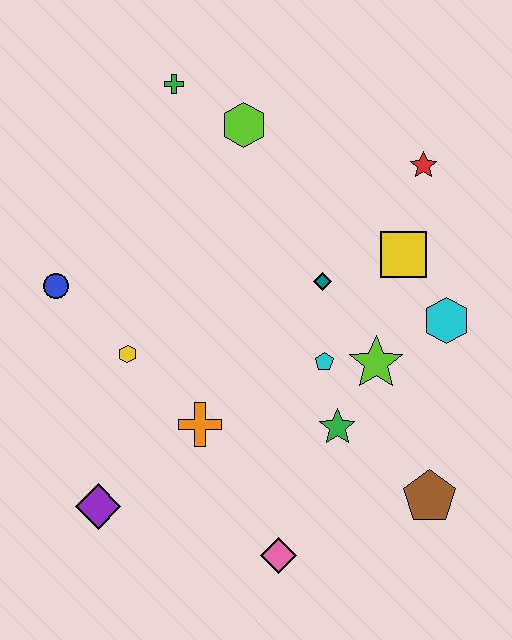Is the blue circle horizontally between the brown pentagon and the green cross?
No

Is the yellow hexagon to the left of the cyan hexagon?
Yes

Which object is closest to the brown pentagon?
The green star is closest to the brown pentagon.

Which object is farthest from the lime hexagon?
The pink diamond is farthest from the lime hexagon.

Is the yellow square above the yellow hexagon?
Yes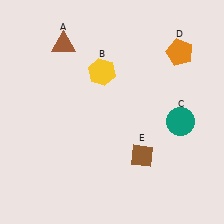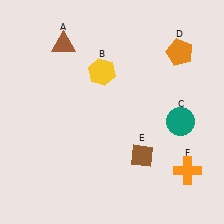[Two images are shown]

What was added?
An orange cross (F) was added in Image 2.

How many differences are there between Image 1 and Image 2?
There is 1 difference between the two images.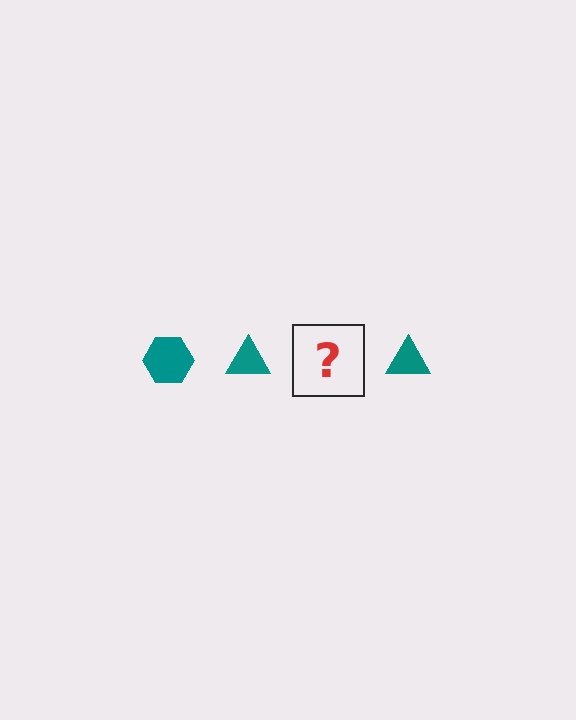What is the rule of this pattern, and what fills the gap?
The rule is that the pattern cycles through hexagon, triangle shapes in teal. The gap should be filled with a teal hexagon.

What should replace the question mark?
The question mark should be replaced with a teal hexagon.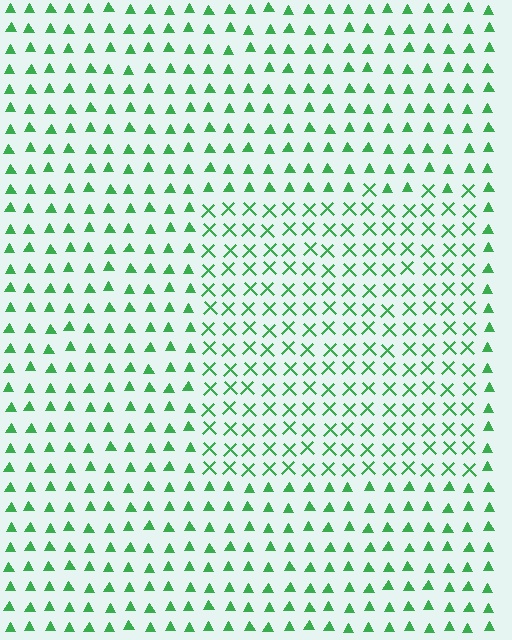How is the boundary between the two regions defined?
The boundary is defined by a change in element shape: X marks inside vs. triangles outside. All elements share the same color and spacing.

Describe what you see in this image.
The image is filled with small green elements arranged in a uniform grid. A rectangle-shaped region contains X marks, while the surrounding area contains triangles. The boundary is defined purely by the change in element shape.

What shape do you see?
I see a rectangle.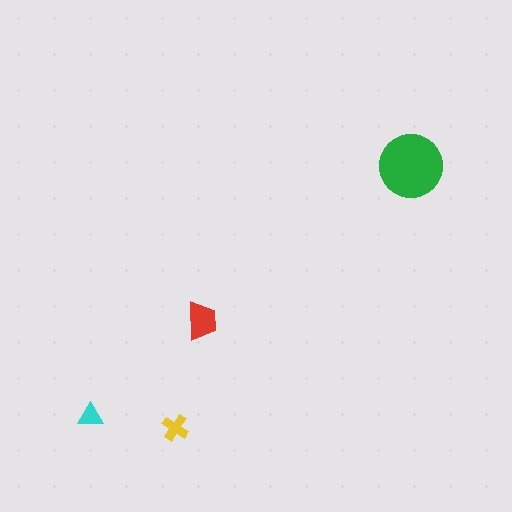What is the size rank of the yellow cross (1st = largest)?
3rd.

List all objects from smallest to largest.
The cyan triangle, the yellow cross, the red trapezoid, the green circle.